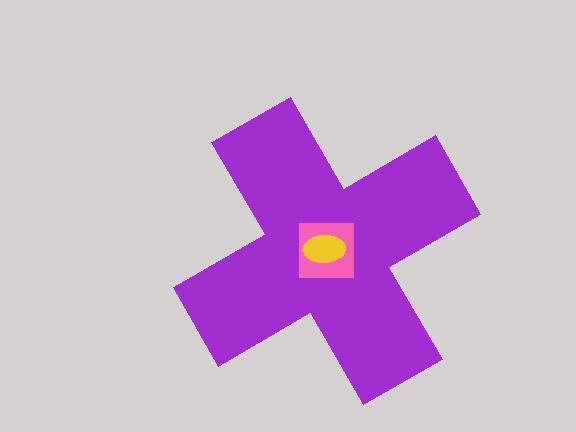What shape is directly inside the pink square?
The yellow ellipse.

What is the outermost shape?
The purple cross.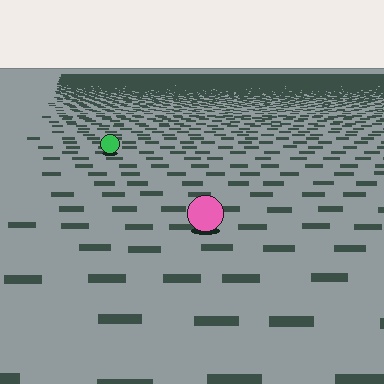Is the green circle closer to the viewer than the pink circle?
No. The pink circle is closer — you can tell from the texture gradient: the ground texture is coarser near it.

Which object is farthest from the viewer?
The green circle is farthest from the viewer. It appears smaller and the ground texture around it is denser.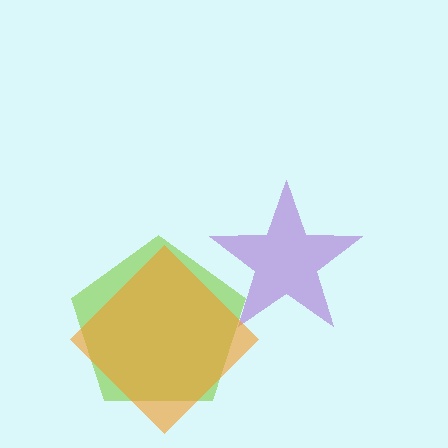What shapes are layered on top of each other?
The layered shapes are: a purple star, a lime pentagon, an orange diamond.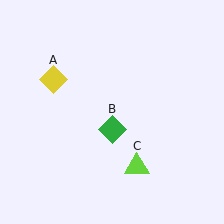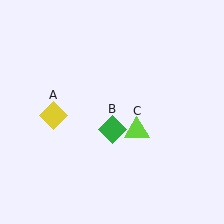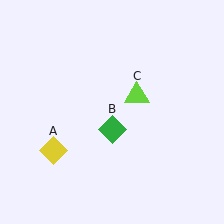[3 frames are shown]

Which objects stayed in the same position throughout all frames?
Green diamond (object B) remained stationary.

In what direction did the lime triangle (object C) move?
The lime triangle (object C) moved up.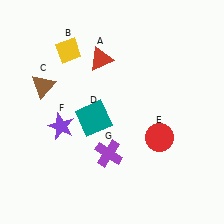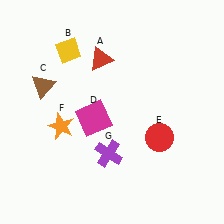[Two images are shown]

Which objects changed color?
D changed from teal to magenta. F changed from purple to orange.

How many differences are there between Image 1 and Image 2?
There are 2 differences between the two images.